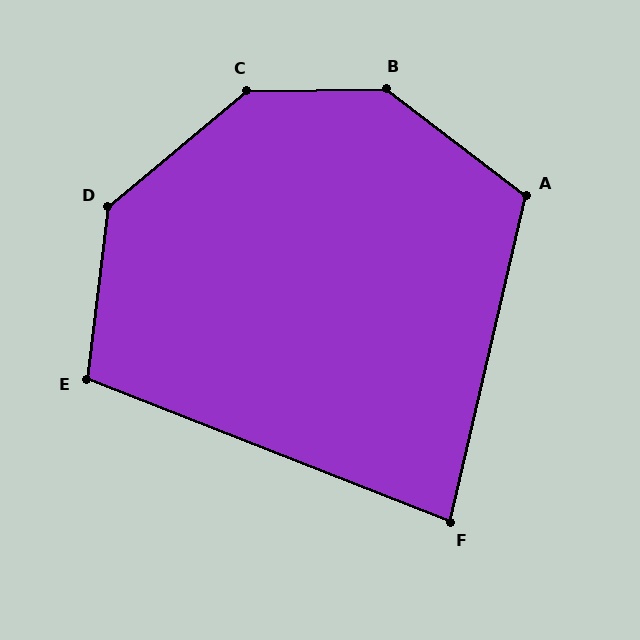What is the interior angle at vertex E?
Approximately 105 degrees (obtuse).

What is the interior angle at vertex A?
Approximately 114 degrees (obtuse).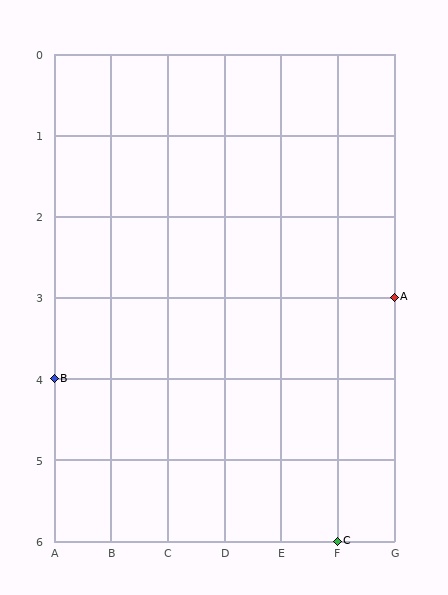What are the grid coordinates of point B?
Point B is at grid coordinates (A, 4).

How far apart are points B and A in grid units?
Points B and A are 6 columns and 1 row apart (about 6.1 grid units diagonally).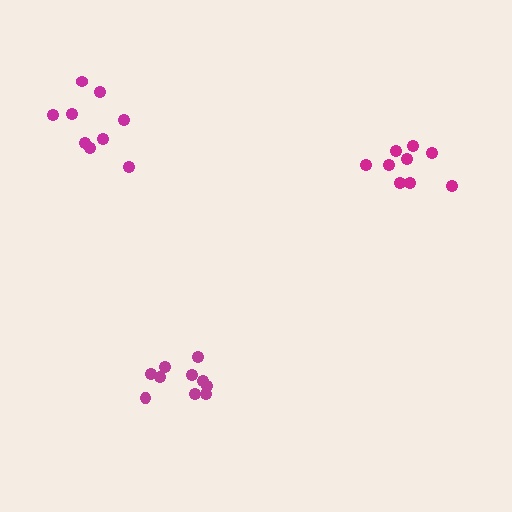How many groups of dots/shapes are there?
There are 3 groups.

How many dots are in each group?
Group 1: 10 dots, Group 2: 9 dots, Group 3: 9 dots (28 total).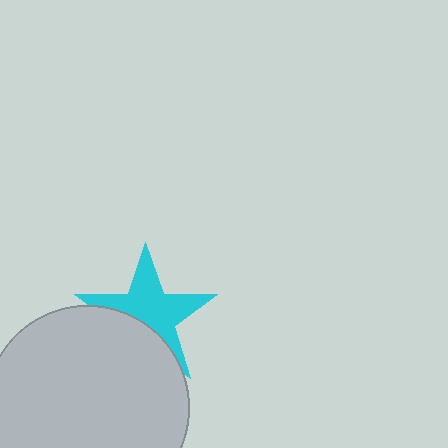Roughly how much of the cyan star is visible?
About half of it is visible (roughly 63%).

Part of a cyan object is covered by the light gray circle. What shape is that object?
It is a star.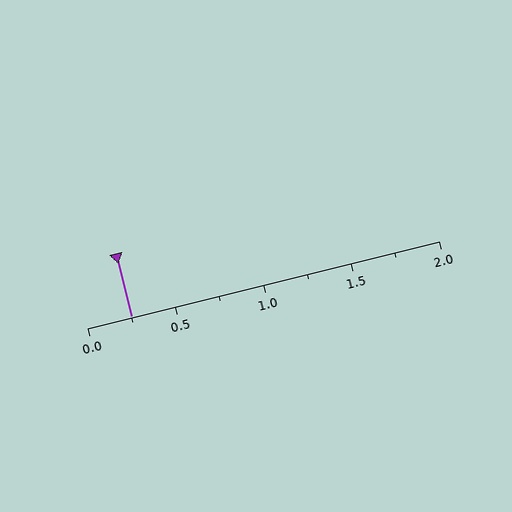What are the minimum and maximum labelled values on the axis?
The axis runs from 0.0 to 2.0.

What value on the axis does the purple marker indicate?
The marker indicates approximately 0.25.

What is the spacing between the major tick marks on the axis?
The major ticks are spaced 0.5 apart.